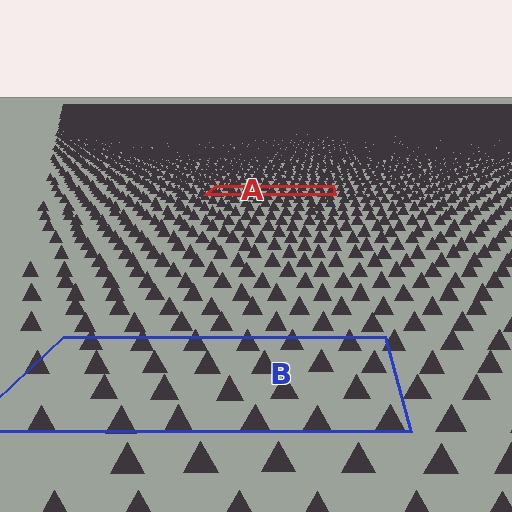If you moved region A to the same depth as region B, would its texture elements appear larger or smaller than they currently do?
They would appear larger. At a closer depth, the same texture elements are projected at a bigger on-screen size.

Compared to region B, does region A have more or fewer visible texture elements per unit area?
Region A has more texture elements per unit area — they are packed more densely because it is farther away.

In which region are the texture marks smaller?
The texture marks are smaller in region A, because it is farther away.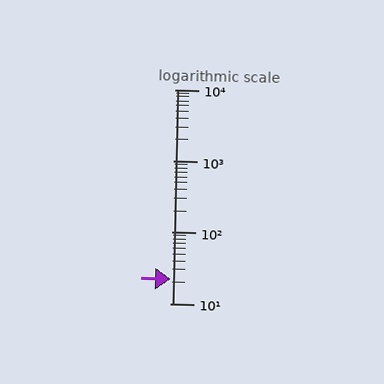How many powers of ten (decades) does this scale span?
The scale spans 3 decades, from 10 to 10000.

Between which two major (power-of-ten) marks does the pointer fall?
The pointer is between 10 and 100.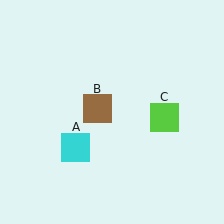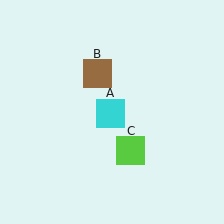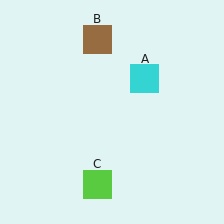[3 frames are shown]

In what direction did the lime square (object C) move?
The lime square (object C) moved down and to the left.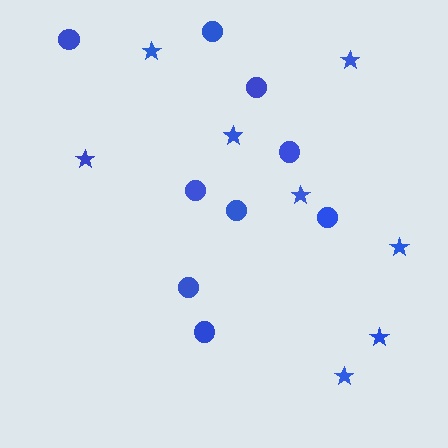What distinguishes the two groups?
There are 2 groups: one group of circles (9) and one group of stars (8).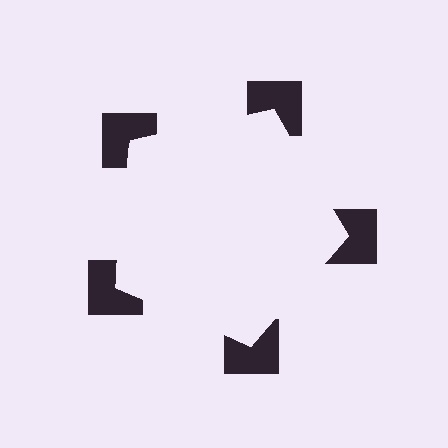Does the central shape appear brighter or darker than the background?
It typically appears slightly brighter than the background, even though no actual brightness change is drawn.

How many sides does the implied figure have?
5 sides.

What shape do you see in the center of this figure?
An illusory pentagon — its edges are inferred from the aligned wedge cuts in the notched squares, not physically drawn.